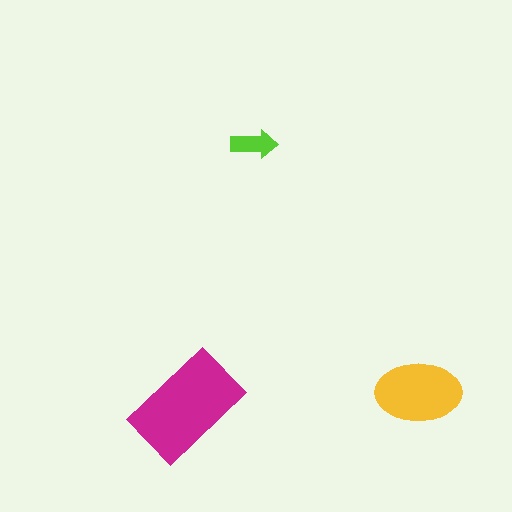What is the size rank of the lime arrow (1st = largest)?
3rd.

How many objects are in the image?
There are 3 objects in the image.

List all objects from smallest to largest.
The lime arrow, the yellow ellipse, the magenta rectangle.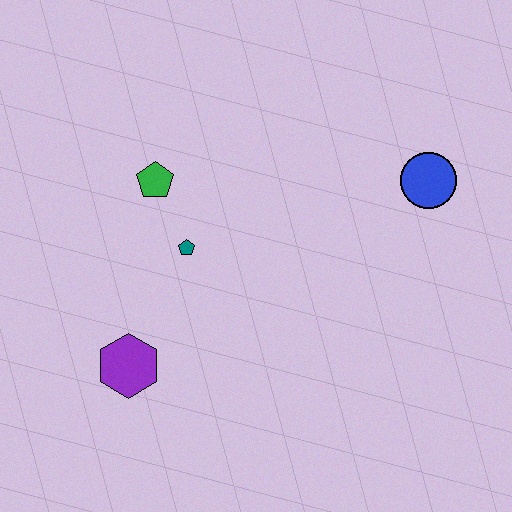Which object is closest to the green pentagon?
The teal pentagon is closest to the green pentagon.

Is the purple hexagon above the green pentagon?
No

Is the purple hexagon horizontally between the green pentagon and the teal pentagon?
No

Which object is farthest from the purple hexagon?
The blue circle is farthest from the purple hexagon.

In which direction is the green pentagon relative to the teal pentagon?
The green pentagon is above the teal pentagon.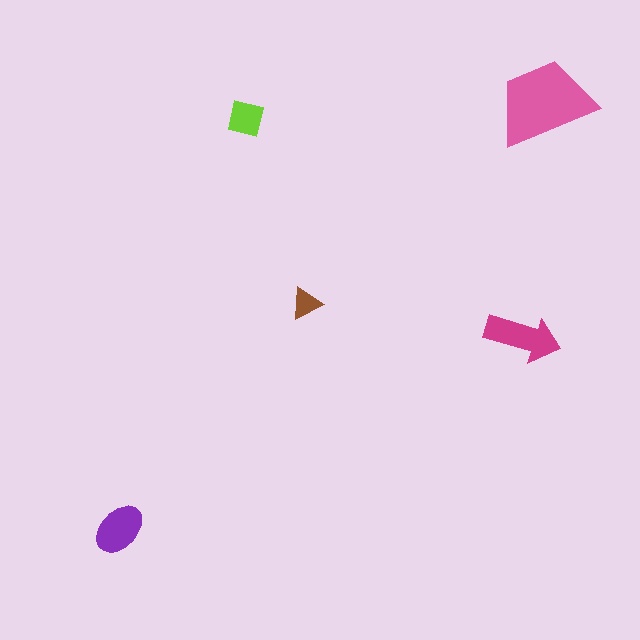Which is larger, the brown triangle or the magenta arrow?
The magenta arrow.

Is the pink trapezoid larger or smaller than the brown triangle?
Larger.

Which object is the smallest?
The brown triangle.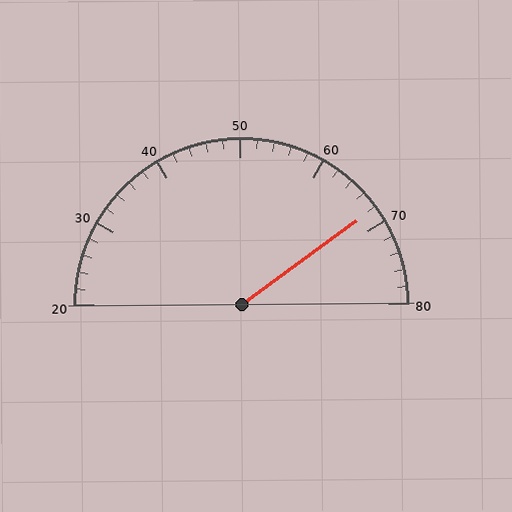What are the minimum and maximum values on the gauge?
The gauge ranges from 20 to 80.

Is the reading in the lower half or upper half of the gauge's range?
The reading is in the upper half of the range (20 to 80).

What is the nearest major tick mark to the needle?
The nearest major tick mark is 70.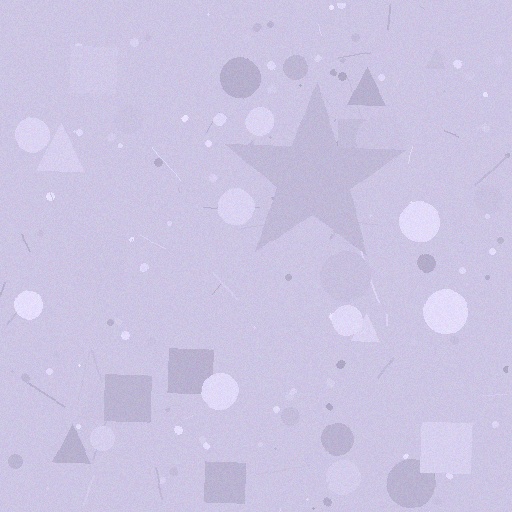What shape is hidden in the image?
A star is hidden in the image.